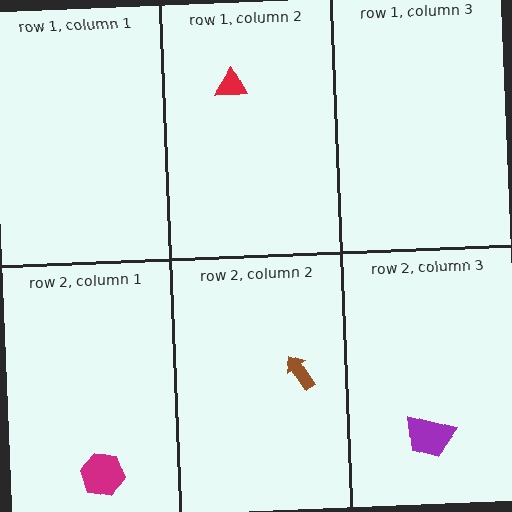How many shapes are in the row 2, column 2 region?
1.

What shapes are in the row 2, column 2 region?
The brown arrow.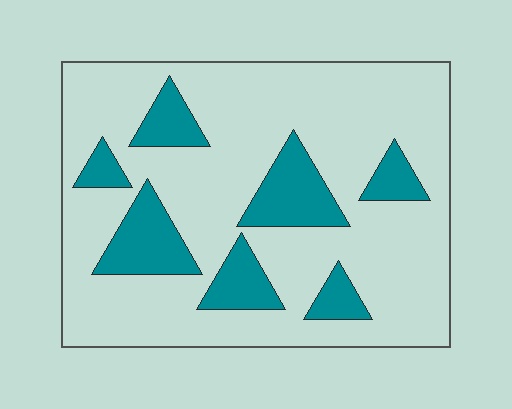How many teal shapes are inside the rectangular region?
7.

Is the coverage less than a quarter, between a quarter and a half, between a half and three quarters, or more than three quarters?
Less than a quarter.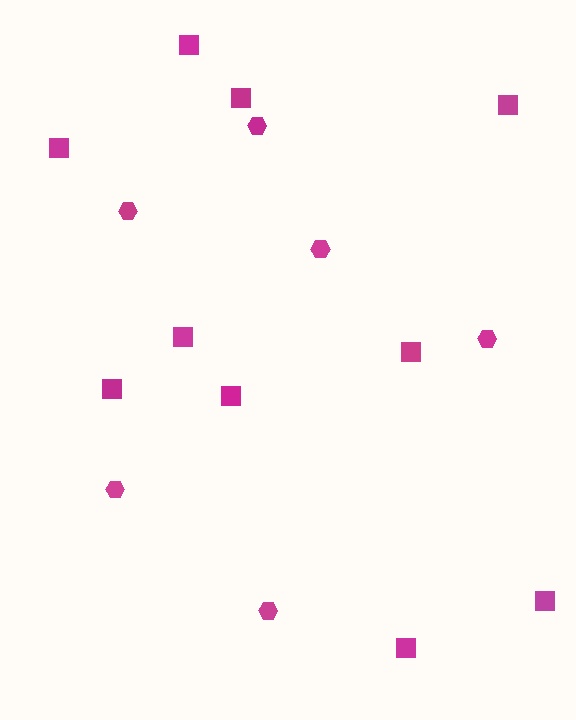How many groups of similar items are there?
There are 2 groups: one group of hexagons (6) and one group of squares (10).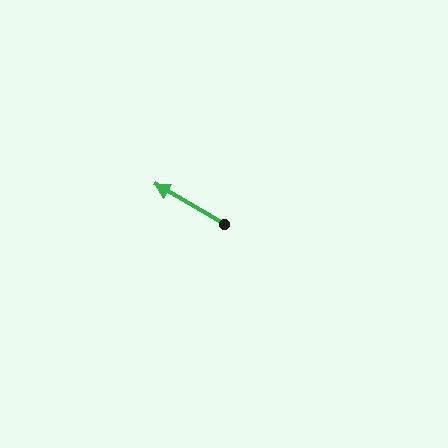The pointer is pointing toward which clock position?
Roughly 10 o'clock.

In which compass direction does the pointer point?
Northwest.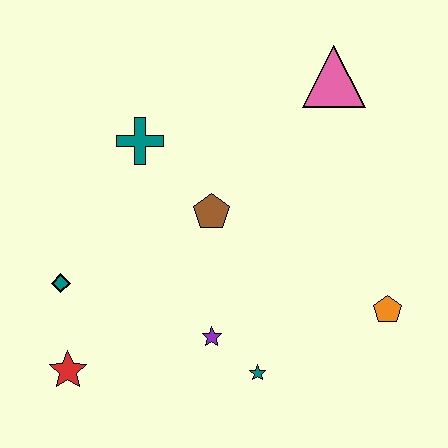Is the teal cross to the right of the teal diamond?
Yes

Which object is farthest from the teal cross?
The orange pentagon is farthest from the teal cross.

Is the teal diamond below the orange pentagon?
No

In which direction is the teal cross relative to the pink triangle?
The teal cross is to the left of the pink triangle.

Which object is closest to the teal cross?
The brown pentagon is closest to the teal cross.